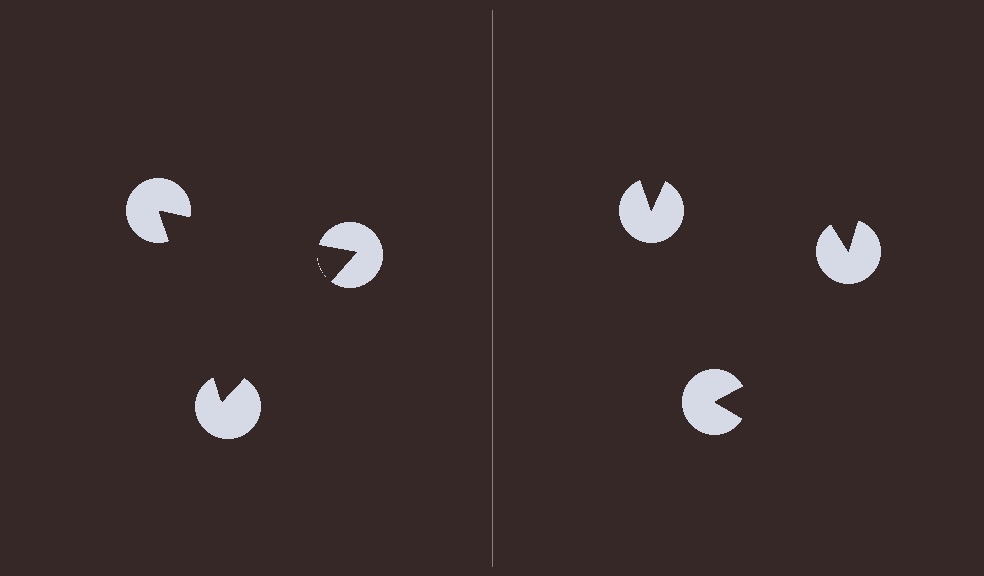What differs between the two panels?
The pac-man discs are positioned identically on both sides; only the wedge orientations differ. On the left they align to a triangle; on the right they are misaligned.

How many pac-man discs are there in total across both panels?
6 — 3 on each side.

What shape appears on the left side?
An illusory triangle.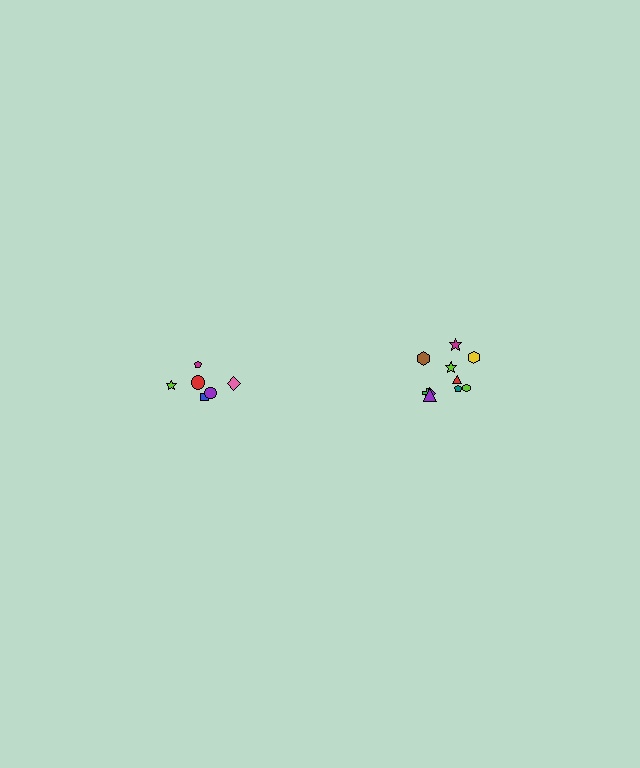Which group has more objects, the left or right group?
The right group.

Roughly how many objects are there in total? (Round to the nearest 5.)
Roughly 15 objects in total.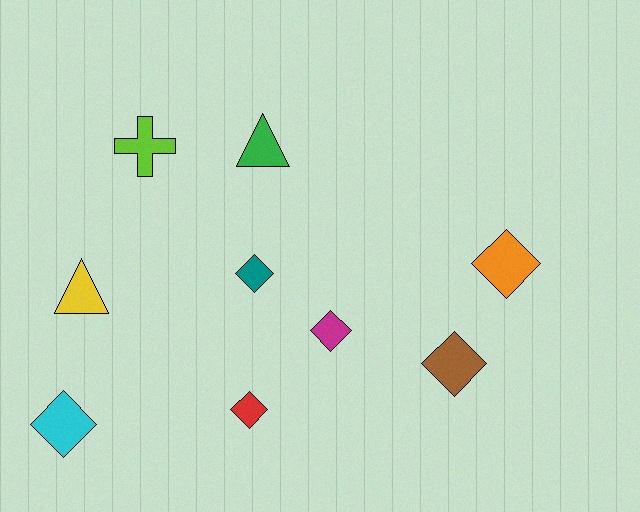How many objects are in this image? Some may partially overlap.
There are 9 objects.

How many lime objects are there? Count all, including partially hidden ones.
There is 1 lime object.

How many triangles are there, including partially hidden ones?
There are 2 triangles.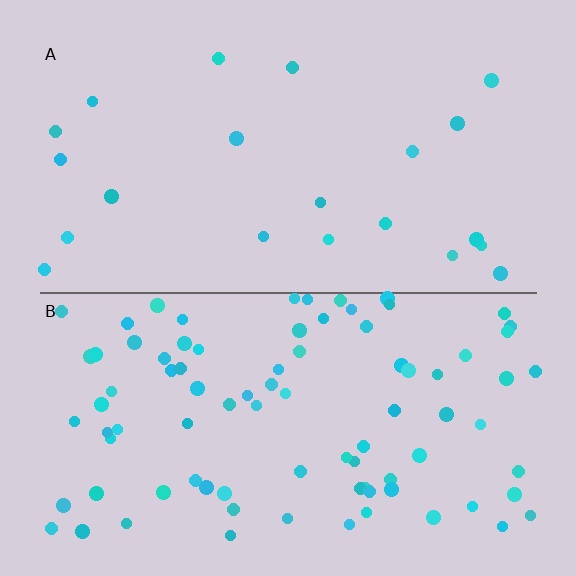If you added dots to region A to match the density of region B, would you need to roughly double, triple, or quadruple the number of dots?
Approximately quadruple.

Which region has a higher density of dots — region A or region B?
B (the bottom).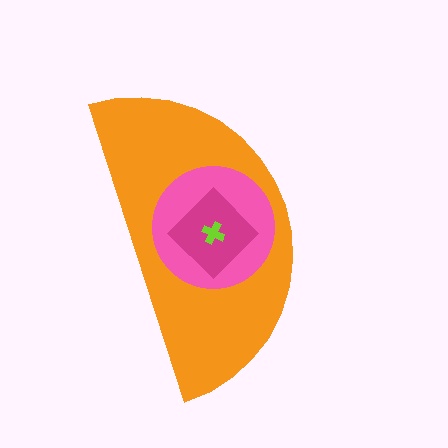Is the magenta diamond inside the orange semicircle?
Yes.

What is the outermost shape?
The orange semicircle.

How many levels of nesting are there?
4.